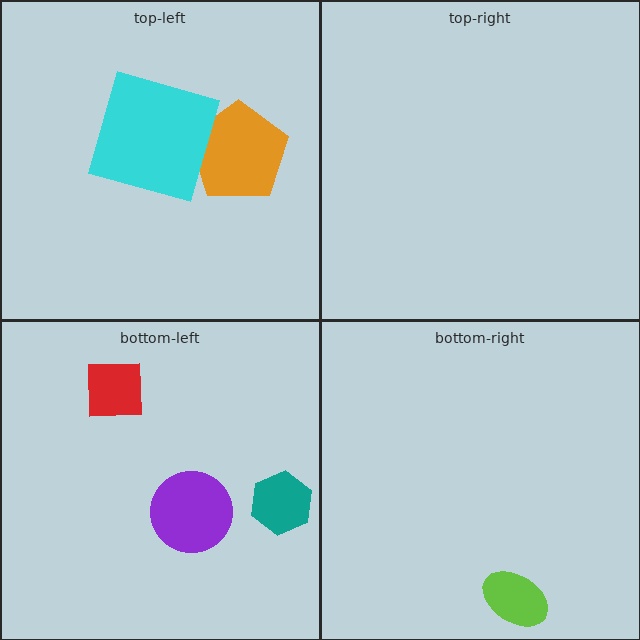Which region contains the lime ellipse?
The bottom-right region.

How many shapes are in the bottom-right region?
1.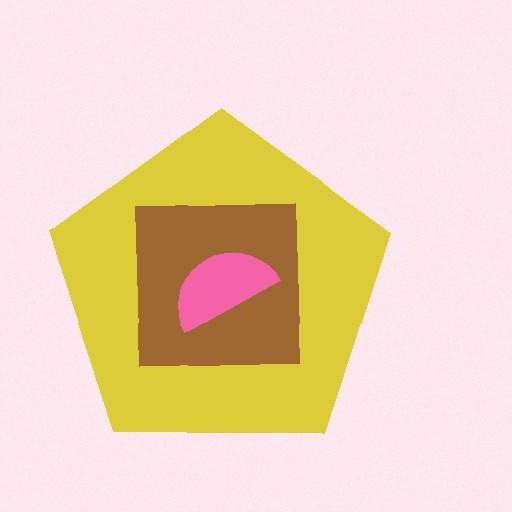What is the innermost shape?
The pink semicircle.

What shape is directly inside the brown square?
The pink semicircle.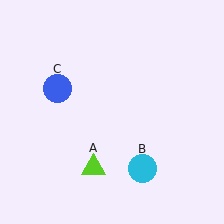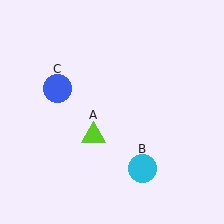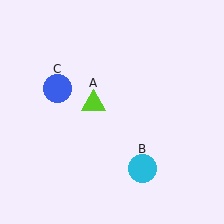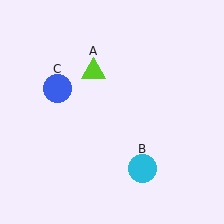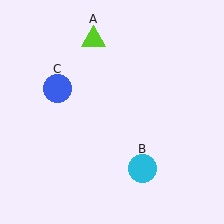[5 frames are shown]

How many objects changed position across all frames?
1 object changed position: lime triangle (object A).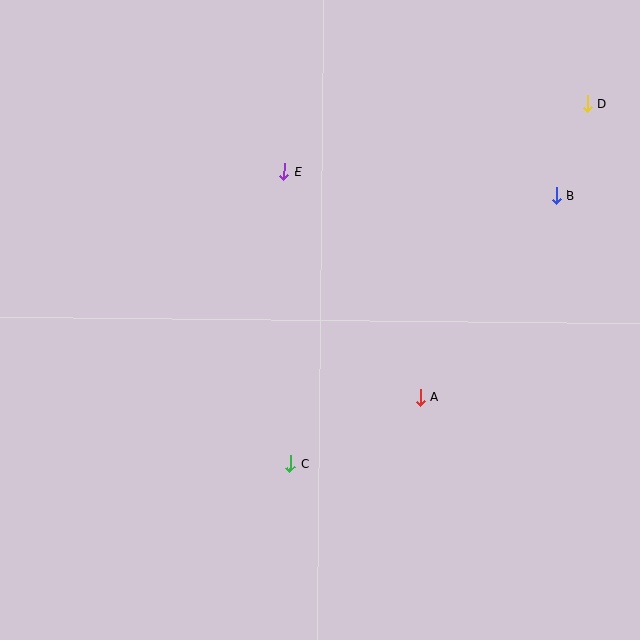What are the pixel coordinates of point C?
Point C is at (290, 464).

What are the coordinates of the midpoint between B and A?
The midpoint between B and A is at (488, 297).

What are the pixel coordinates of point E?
Point E is at (284, 171).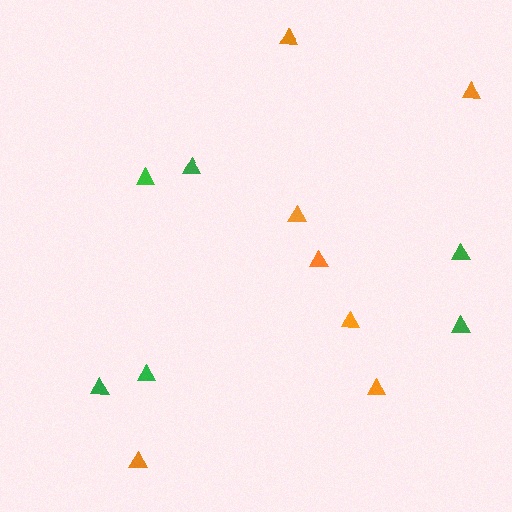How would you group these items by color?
There are 2 groups: one group of green triangles (6) and one group of orange triangles (7).